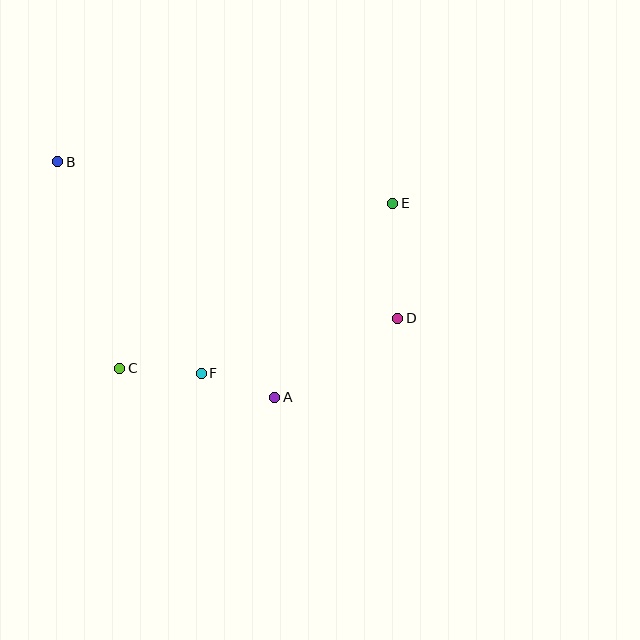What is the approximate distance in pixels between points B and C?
The distance between B and C is approximately 215 pixels.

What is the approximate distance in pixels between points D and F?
The distance between D and F is approximately 204 pixels.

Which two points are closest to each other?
Points A and F are closest to each other.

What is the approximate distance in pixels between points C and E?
The distance between C and E is approximately 319 pixels.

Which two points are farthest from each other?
Points B and D are farthest from each other.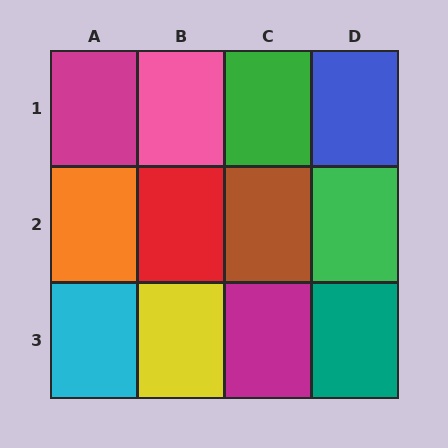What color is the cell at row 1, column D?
Blue.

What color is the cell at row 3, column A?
Cyan.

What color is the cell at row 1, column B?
Pink.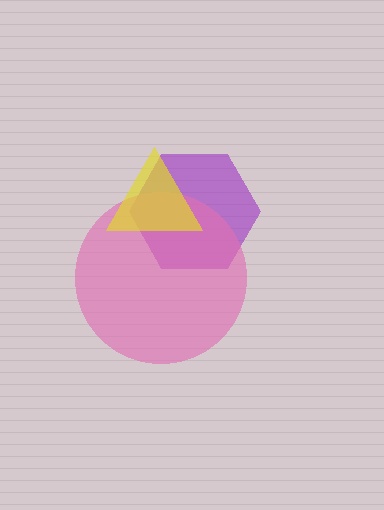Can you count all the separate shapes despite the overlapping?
Yes, there are 3 separate shapes.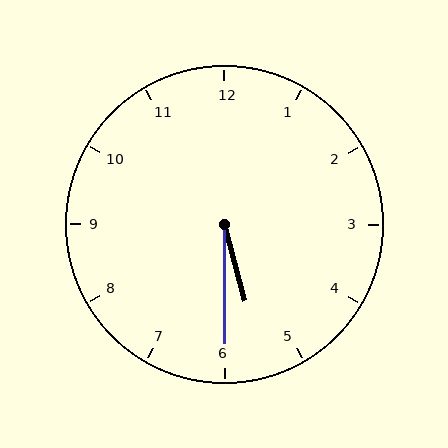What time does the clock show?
5:30.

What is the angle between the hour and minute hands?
Approximately 15 degrees.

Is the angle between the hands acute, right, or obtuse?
It is acute.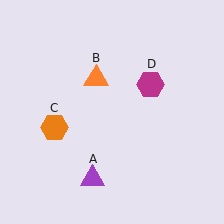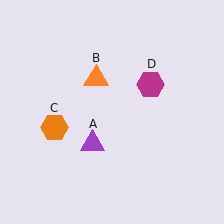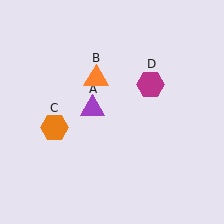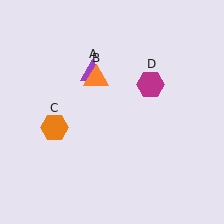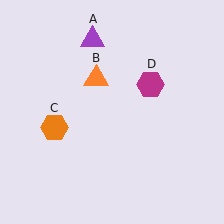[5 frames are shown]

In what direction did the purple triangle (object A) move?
The purple triangle (object A) moved up.